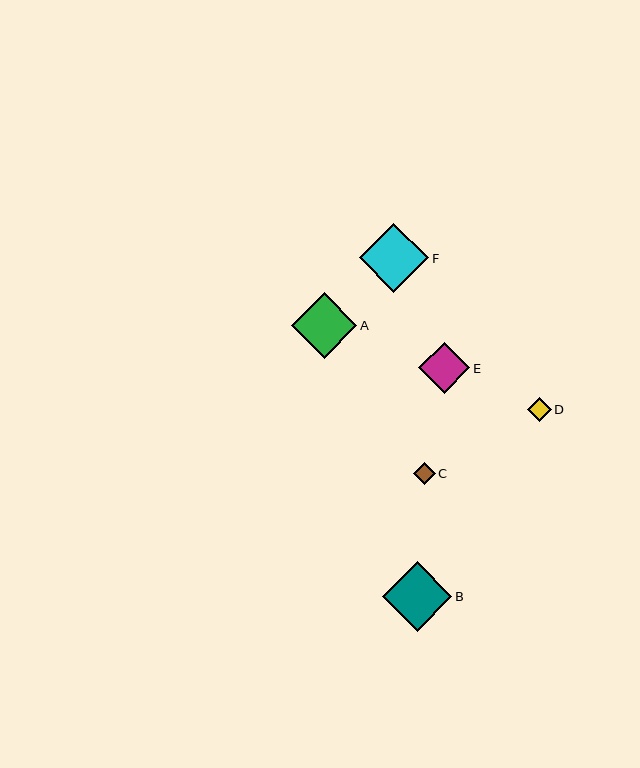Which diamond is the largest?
Diamond B is the largest with a size of approximately 70 pixels.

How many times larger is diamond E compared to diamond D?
Diamond E is approximately 2.2 times the size of diamond D.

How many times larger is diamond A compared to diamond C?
Diamond A is approximately 2.9 times the size of diamond C.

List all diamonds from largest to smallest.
From largest to smallest: B, F, A, E, D, C.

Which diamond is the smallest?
Diamond C is the smallest with a size of approximately 22 pixels.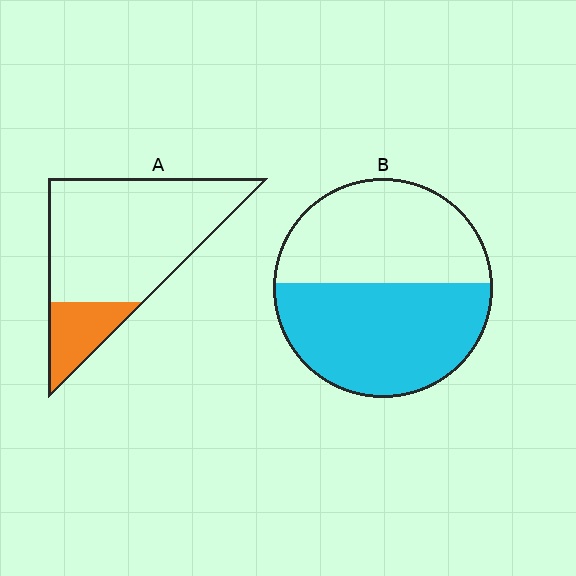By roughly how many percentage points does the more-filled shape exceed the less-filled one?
By roughly 35 percentage points (B over A).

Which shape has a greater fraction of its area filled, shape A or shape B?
Shape B.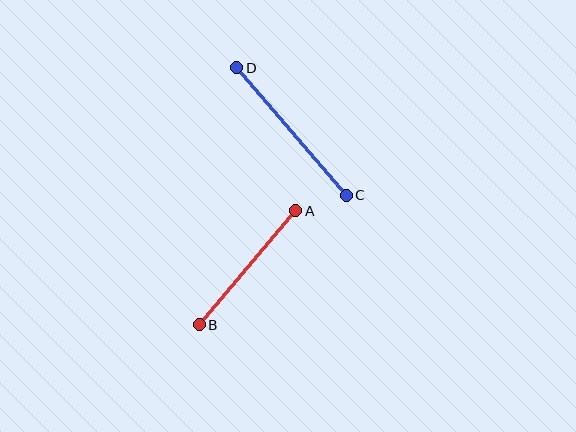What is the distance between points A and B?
The distance is approximately 149 pixels.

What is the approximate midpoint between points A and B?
The midpoint is at approximately (247, 268) pixels.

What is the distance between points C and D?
The distance is approximately 168 pixels.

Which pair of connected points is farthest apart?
Points C and D are farthest apart.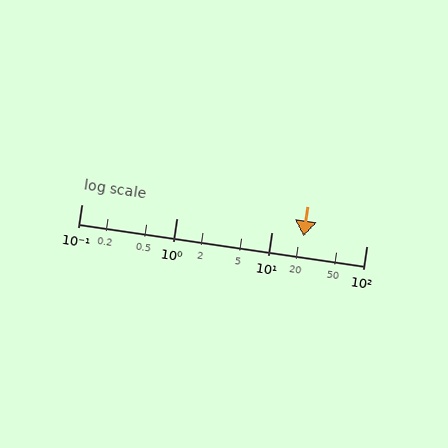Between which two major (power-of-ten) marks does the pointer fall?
The pointer is between 10 and 100.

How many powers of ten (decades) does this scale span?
The scale spans 3 decades, from 0.1 to 100.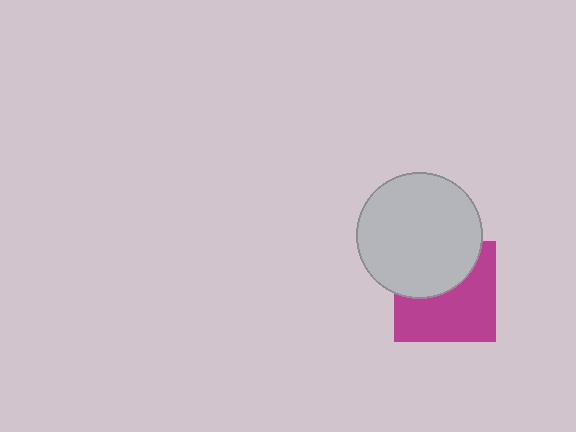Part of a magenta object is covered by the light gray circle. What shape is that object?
It is a square.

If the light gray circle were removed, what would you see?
You would see the complete magenta square.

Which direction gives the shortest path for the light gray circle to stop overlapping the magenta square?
Moving up gives the shortest separation.